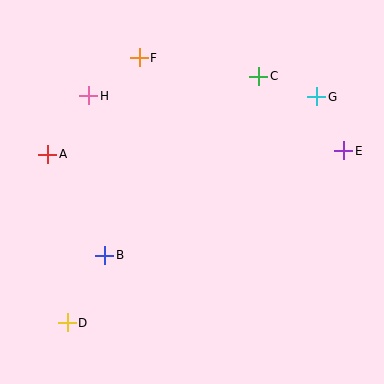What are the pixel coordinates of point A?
Point A is at (48, 154).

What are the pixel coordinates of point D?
Point D is at (67, 323).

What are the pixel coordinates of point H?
Point H is at (89, 96).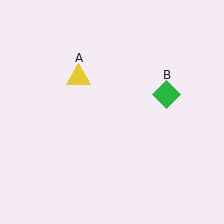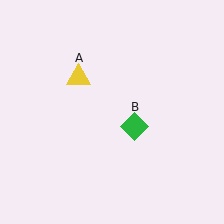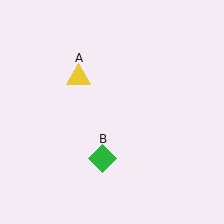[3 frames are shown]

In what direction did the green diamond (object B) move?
The green diamond (object B) moved down and to the left.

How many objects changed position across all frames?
1 object changed position: green diamond (object B).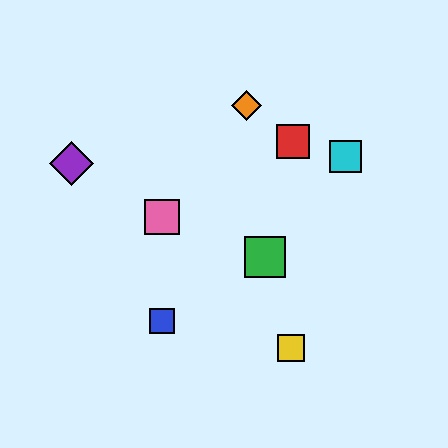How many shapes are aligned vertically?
2 shapes (the blue square, the pink square) are aligned vertically.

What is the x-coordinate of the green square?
The green square is at x≈265.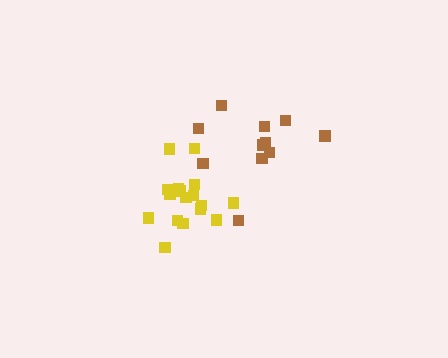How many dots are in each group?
Group 1: 17 dots, Group 2: 11 dots (28 total).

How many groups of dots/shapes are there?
There are 2 groups.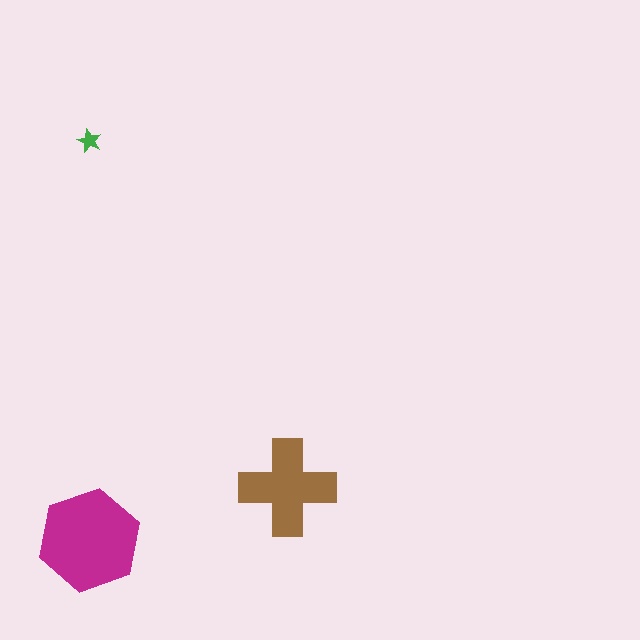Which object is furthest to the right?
The brown cross is rightmost.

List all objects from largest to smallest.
The magenta hexagon, the brown cross, the green star.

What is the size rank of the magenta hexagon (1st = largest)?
1st.